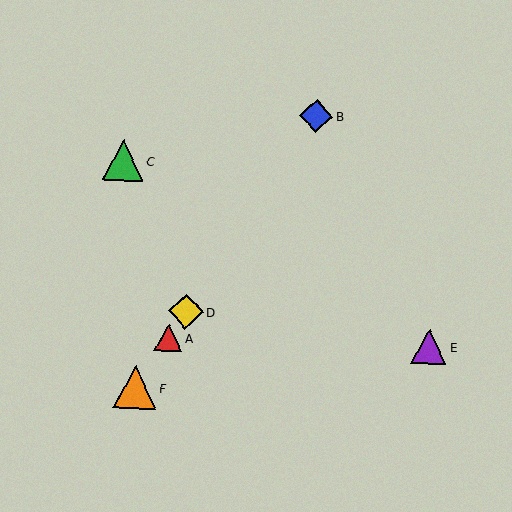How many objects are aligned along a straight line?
4 objects (A, B, D, F) are aligned along a straight line.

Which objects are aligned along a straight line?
Objects A, B, D, F are aligned along a straight line.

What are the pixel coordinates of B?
Object B is at (316, 116).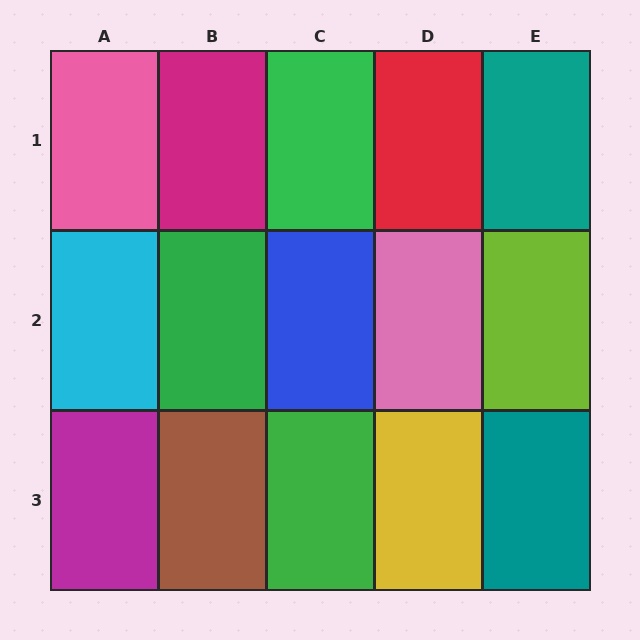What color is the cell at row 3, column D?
Yellow.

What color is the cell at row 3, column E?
Teal.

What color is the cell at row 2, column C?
Blue.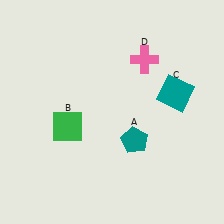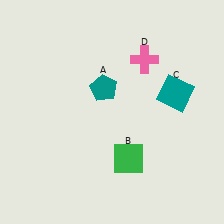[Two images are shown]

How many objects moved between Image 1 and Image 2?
2 objects moved between the two images.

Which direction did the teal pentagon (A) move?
The teal pentagon (A) moved up.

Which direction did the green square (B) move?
The green square (B) moved right.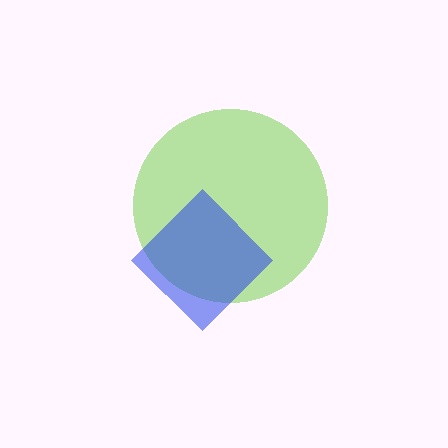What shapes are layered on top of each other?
The layered shapes are: a lime circle, a blue diamond.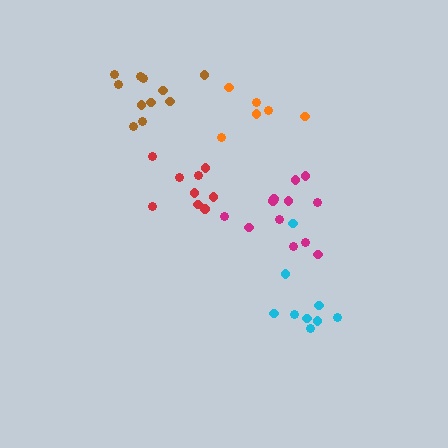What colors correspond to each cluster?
The clusters are colored: red, magenta, cyan, brown, orange.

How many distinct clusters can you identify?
There are 5 distinct clusters.